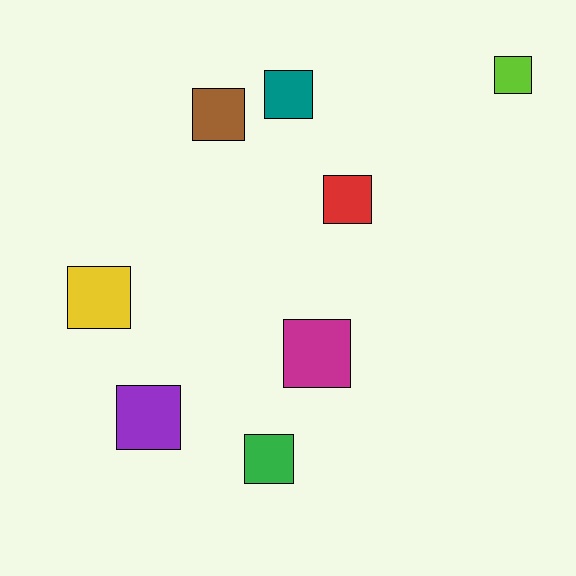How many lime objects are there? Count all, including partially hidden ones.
There is 1 lime object.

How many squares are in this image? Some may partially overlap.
There are 8 squares.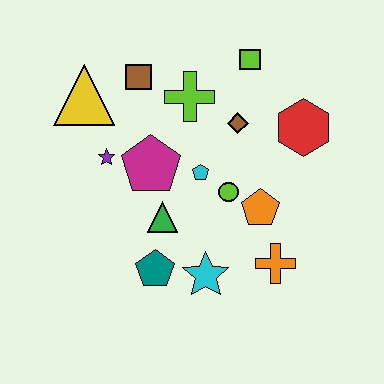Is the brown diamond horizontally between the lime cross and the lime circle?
No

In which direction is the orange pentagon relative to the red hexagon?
The orange pentagon is below the red hexagon.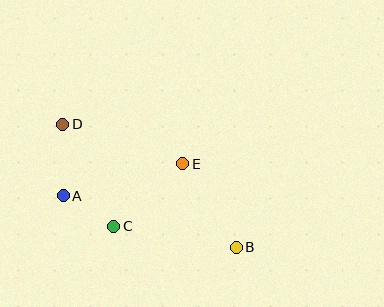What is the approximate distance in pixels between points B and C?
The distance between B and C is approximately 124 pixels.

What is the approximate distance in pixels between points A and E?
The distance between A and E is approximately 124 pixels.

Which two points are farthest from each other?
Points B and D are farthest from each other.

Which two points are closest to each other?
Points A and C are closest to each other.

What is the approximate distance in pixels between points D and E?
The distance between D and E is approximately 126 pixels.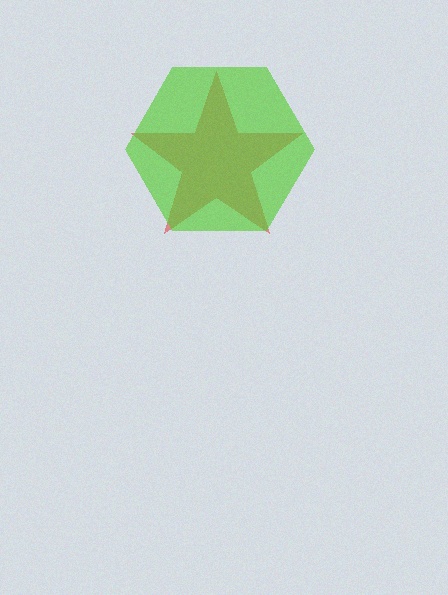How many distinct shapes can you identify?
There are 2 distinct shapes: a red star, a lime hexagon.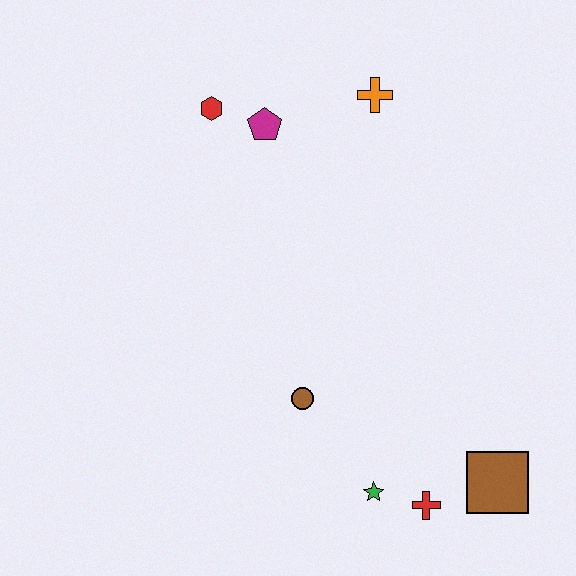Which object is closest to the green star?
The red cross is closest to the green star.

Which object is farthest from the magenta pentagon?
The brown square is farthest from the magenta pentagon.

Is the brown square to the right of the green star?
Yes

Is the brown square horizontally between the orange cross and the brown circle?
No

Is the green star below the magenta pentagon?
Yes